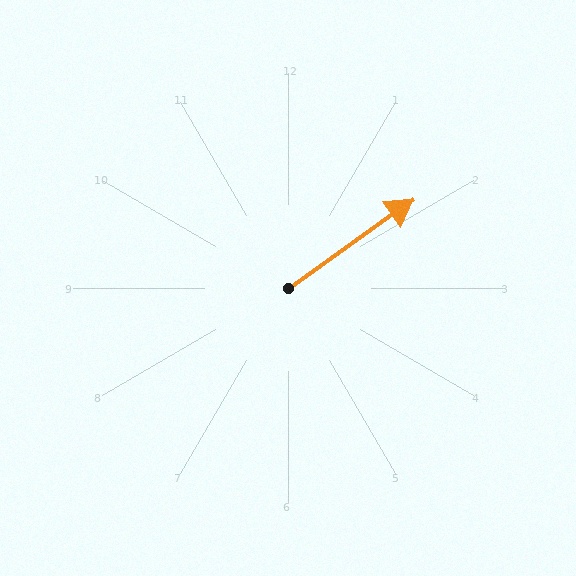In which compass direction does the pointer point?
Northeast.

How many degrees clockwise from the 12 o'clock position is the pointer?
Approximately 55 degrees.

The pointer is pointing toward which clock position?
Roughly 2 o'clock.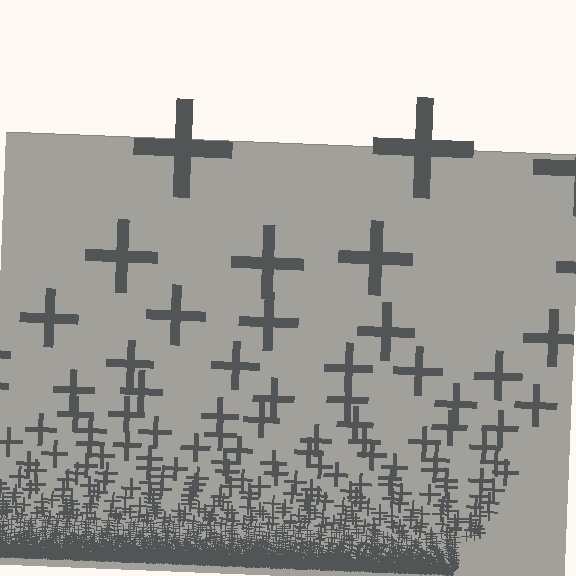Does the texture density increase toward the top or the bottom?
Density increases toward the bottom.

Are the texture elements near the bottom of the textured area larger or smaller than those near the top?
Smaller. The gradient is inverted — elements near the bottom are smaller and denser.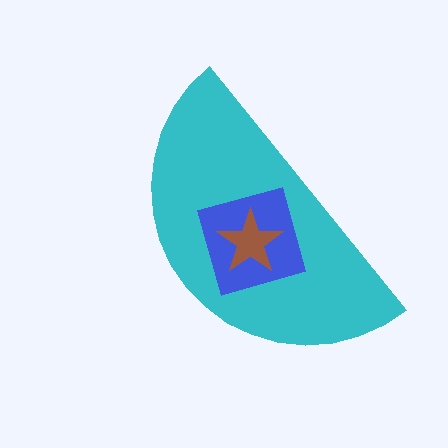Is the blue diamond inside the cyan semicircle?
Yes.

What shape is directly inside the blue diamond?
The brown star.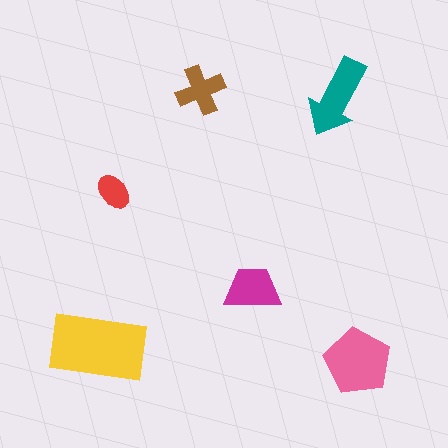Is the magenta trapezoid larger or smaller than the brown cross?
Larger.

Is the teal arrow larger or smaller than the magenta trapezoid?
Larger.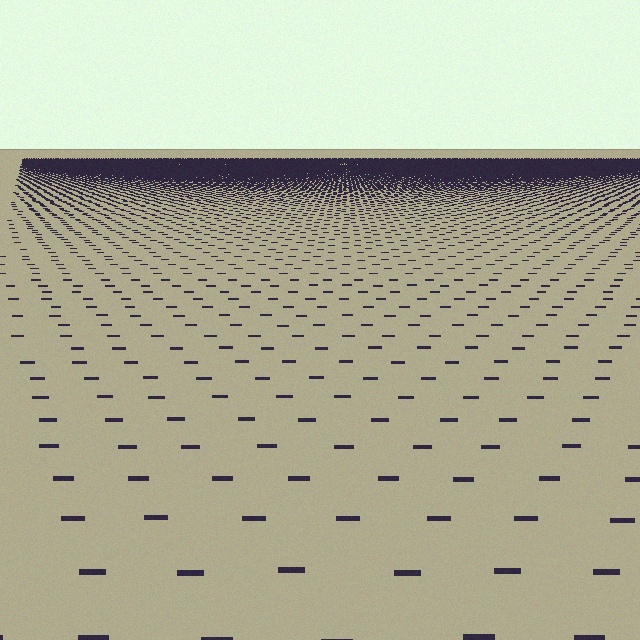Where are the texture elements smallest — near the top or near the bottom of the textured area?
Near the top.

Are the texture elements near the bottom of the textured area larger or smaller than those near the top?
Larger. Near the bottom, elements are closer to the viewer and appear at a bigger on-screen size.